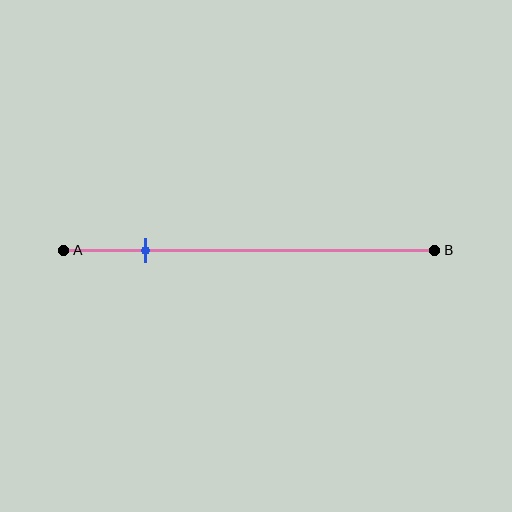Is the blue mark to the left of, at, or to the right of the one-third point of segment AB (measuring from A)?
The blue mark is to the left of the one-third point of segment AB.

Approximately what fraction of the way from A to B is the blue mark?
The blue mark is approximately 20% of the way from A to B.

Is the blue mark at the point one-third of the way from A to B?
No, the mark is at about 20% from A, not at the 33% one-third point.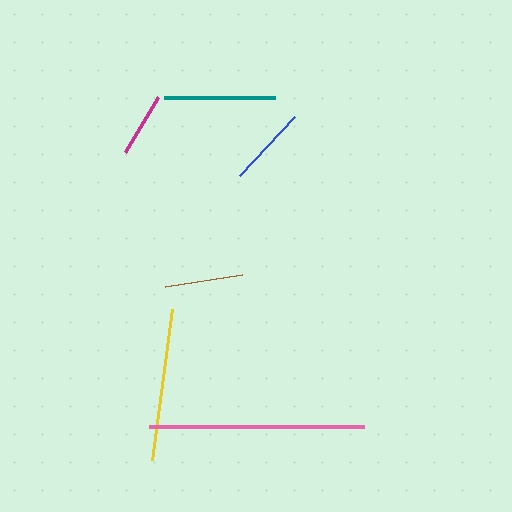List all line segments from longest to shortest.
From longest to shortest: pink, yellow, teal, blue, brown, magenta.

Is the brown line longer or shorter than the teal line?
The teal line is longer than the brown line.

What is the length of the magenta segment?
The magenta segment is approximately 64 pixels long.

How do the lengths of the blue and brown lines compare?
The blue and brown lines are approximately the same length.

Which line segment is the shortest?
The magenta line is the shortest at approximately 64 pixels.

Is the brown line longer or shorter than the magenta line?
The brown line is longer than the magenta line.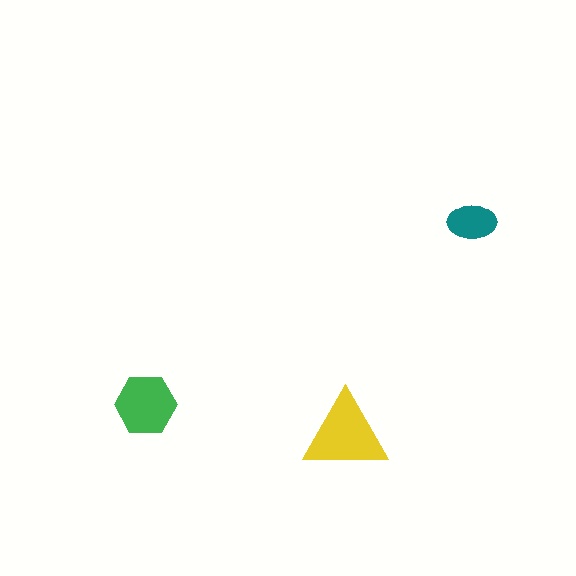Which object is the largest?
The yellow triangle.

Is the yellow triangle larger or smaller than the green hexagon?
Larger.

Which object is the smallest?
The teal ellipse.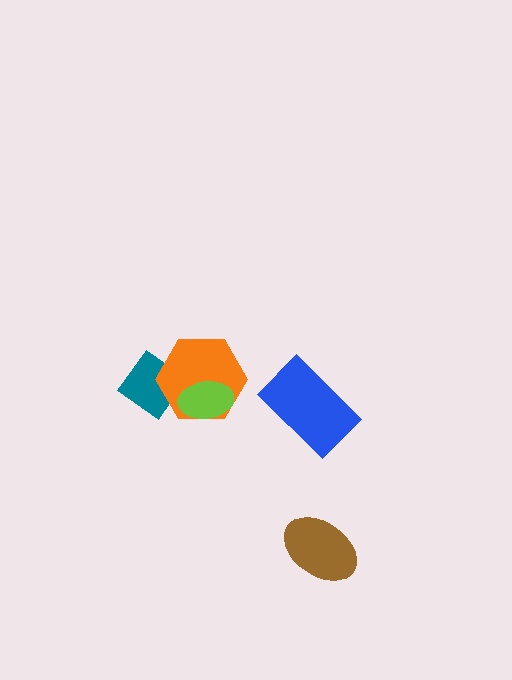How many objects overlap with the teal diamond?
2 objects overlap with the teal diamond.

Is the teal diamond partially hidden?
Yes, it is partially covered by another shape.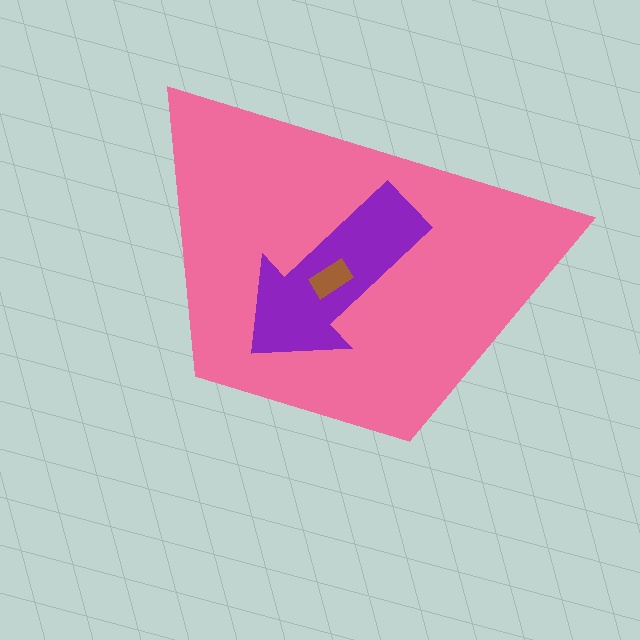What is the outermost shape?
The pink trapezoid.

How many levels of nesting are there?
3.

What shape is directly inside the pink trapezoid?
The purple arrow.